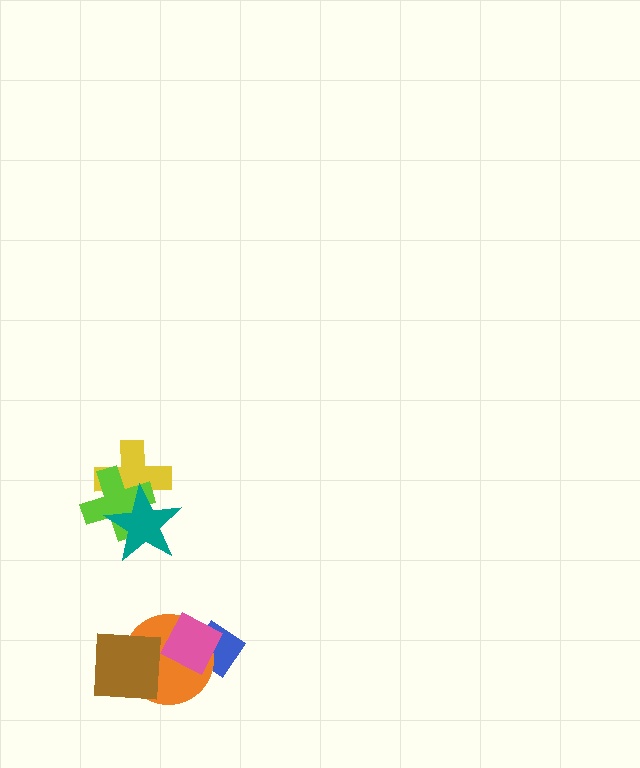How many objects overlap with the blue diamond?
2 objects overlap with the blue diamond.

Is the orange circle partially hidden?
Yes, it is partially covered by another shape.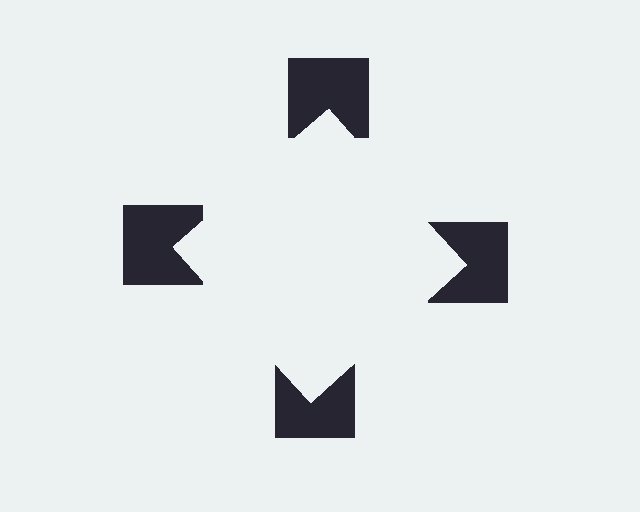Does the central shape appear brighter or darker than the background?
It typically appears slightly brighter than the background, even though no actual brightness change is drawn.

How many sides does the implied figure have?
4 sides.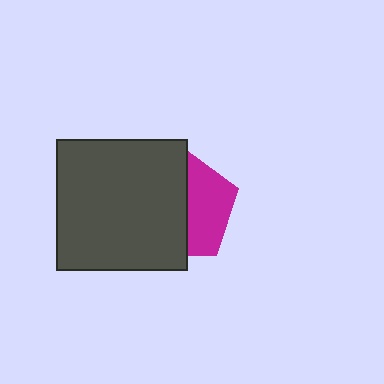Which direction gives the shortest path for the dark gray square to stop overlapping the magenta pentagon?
Moving left gives the shortest separation.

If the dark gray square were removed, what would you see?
You would see the complete magenta pentagon.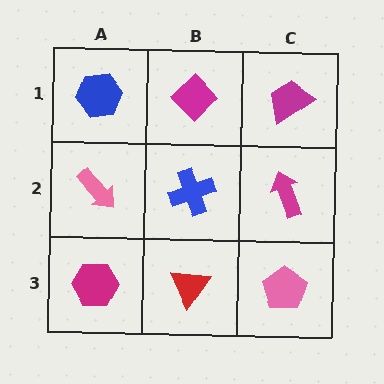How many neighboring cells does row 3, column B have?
3.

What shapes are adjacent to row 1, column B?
A blue cross (row 2, column B), a blue hexagon (row 1, column A), a magenta trapezoid (row 1, column C).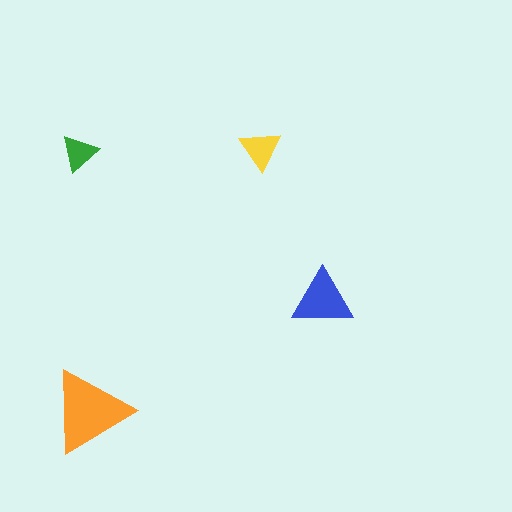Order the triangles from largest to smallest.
the orange one, the blue one, the yellow one, the green one.